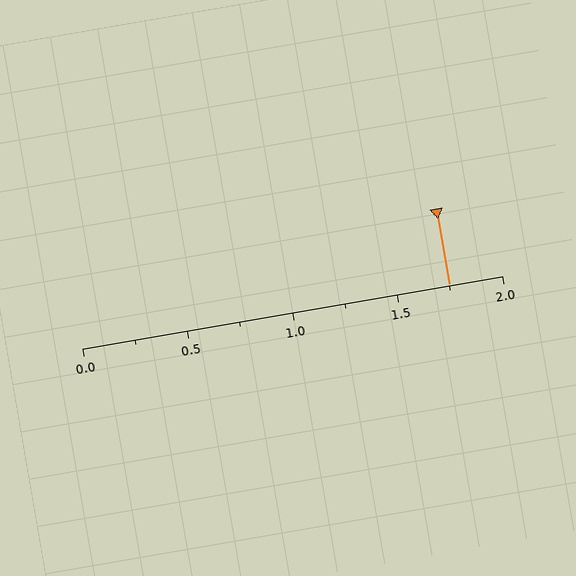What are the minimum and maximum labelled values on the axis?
The axis runs from 0.0 to 2.0.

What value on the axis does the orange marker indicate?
The marker indicates approximately 1.75.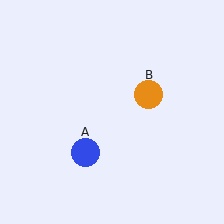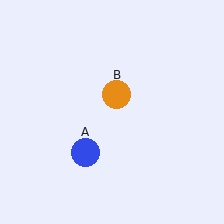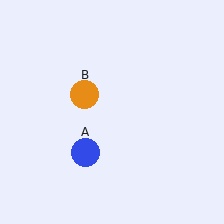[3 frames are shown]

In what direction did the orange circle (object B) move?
The orange circle (object B) moved left.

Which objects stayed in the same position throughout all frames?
Blue circle (object A) remained stationary.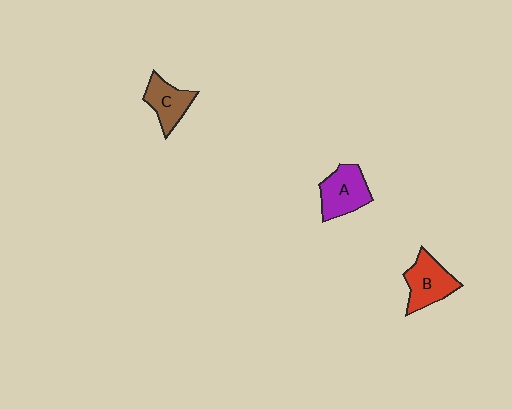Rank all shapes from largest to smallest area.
From largest to smallest: A (purple), B (red), C (brown).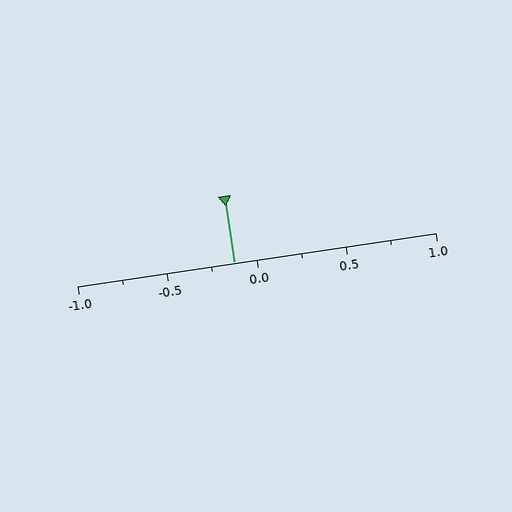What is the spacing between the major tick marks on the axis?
The major ticks are spaced 0.5 apart.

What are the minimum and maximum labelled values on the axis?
The axis runs from -1.0 to 1.0.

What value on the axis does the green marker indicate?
The marker indicates approximately -0.12.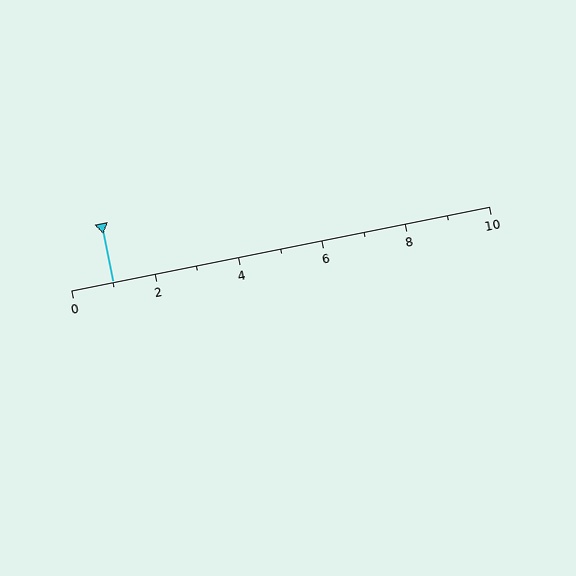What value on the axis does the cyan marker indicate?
The marker indicates approximately 1.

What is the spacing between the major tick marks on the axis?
The major ticks are spaced 2 apart.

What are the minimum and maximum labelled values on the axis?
The axis runs from 0 to 10.